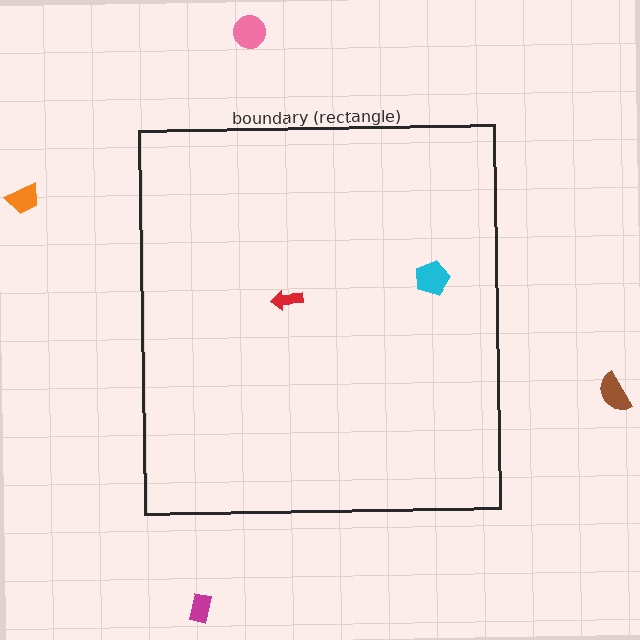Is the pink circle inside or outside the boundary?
Outside.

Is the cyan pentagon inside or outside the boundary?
Inside.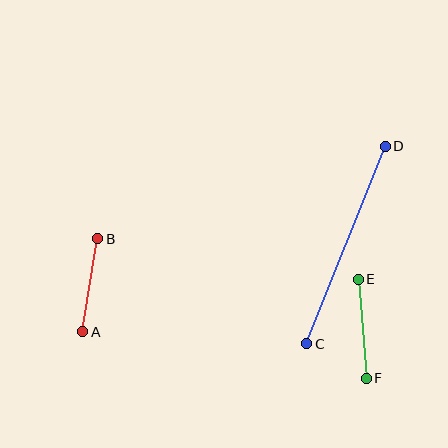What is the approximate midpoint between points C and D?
The midpoint is at approximately (346, 245) pixels.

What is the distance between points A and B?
The distance is approximately 94 pixels.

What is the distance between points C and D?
The distance is approximately 213 pixels.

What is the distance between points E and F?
The distance is approximately 99 pixels.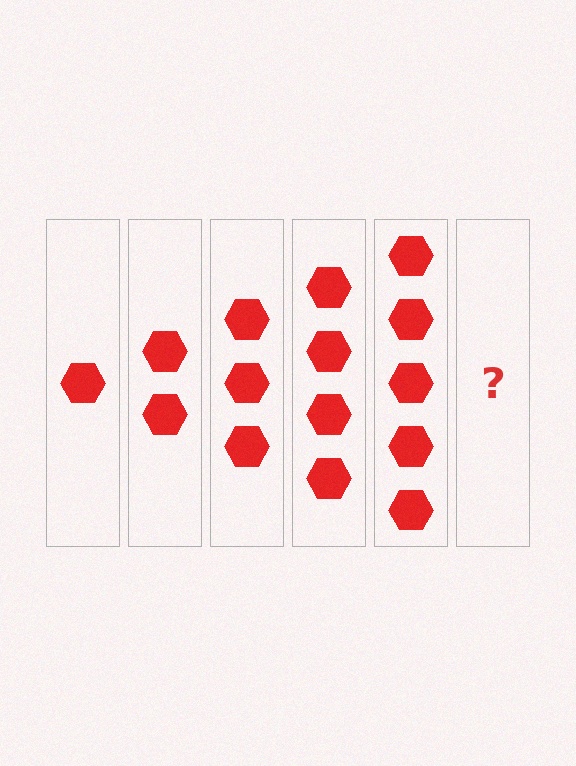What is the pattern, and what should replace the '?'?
The pattern is that each step adds one more hexagon. The '?' should be 6 hexagons.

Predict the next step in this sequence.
The next step is 6 hexagons.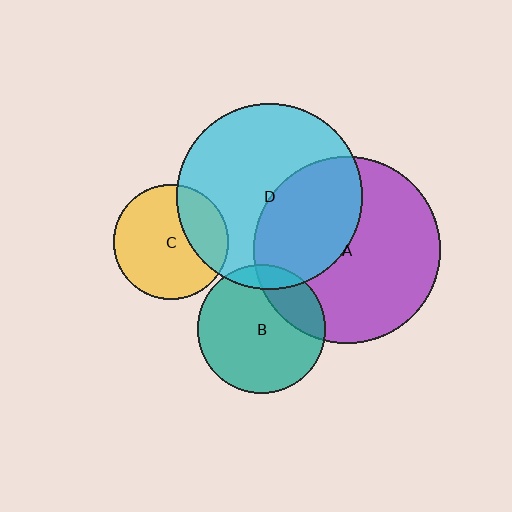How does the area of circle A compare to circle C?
Approximately 2.6 times.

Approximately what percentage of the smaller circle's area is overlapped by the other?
Approximately 40%.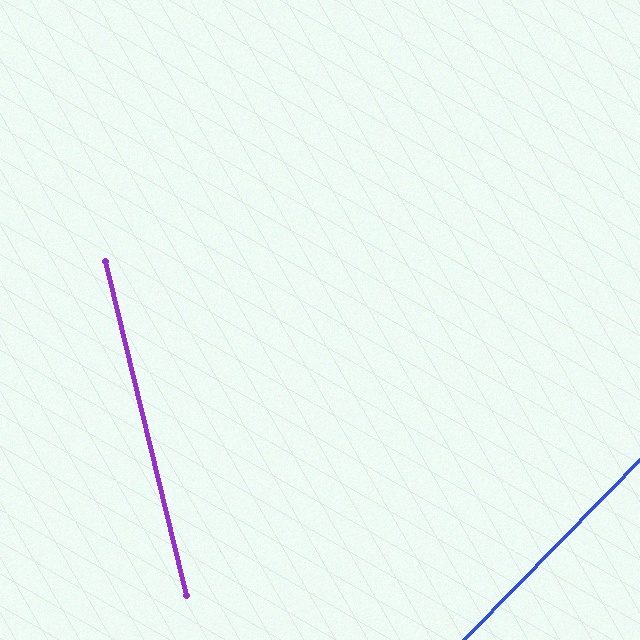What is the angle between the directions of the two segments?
Approximately 58 degrees.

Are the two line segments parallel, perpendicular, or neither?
Neither parallel nor perpendicular — they differ by about 58°.